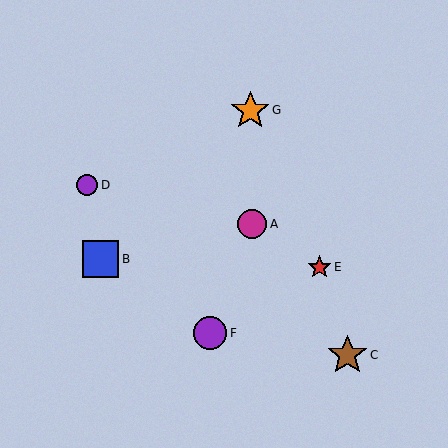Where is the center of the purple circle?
The center of the purple circle is at (87, 185).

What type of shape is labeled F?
Shape F is a purple circle.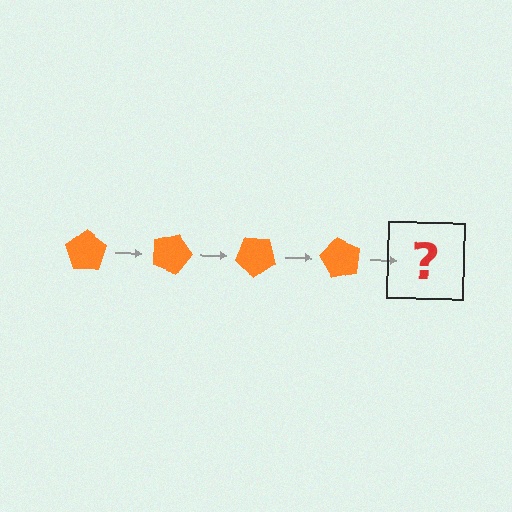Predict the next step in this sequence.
The next step is an orange pentagon rotated 80 degrees.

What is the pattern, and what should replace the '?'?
The pattern is that the pentagon rotates 20 degrees each step. The '?' should be an orange pentagon rotated 80 degrees.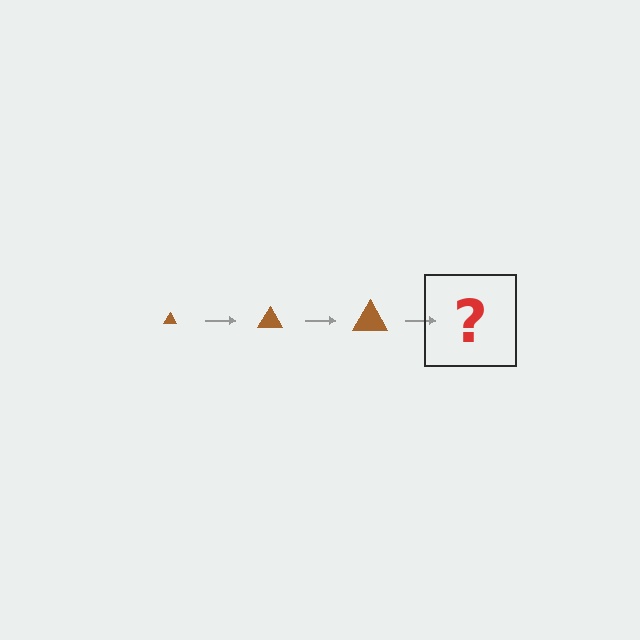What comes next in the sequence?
The next element should be a brown triangle, larger than the previous one.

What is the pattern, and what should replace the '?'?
The pattern is that the triangle gets progressively larger each step. The '?' should be a brown triangle, larger than the previous one.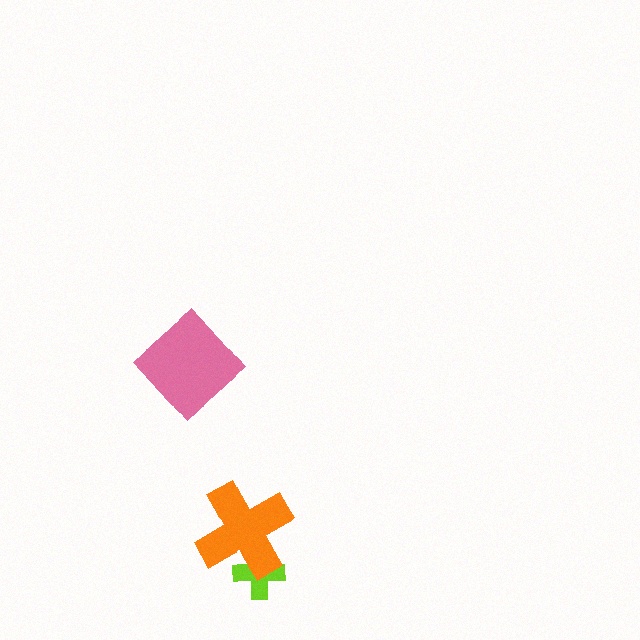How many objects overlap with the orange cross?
1 object overlaps with the orange cross.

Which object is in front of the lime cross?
The orange cross is in front of the lime cross.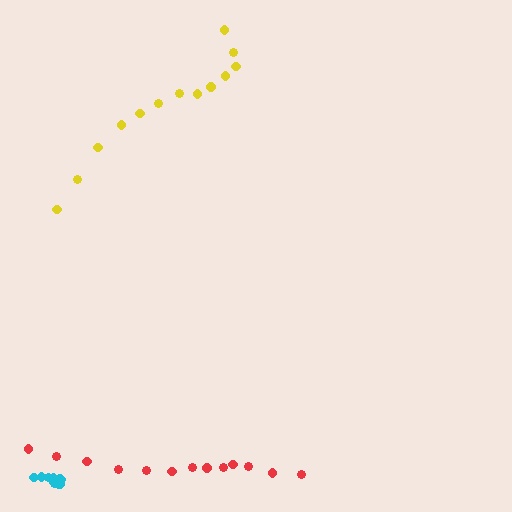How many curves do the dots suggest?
There are 3 distinct paths.